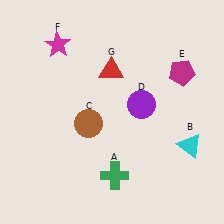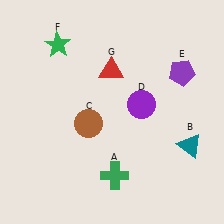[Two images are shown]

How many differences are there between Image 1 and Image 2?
There are 3 differences between the two images.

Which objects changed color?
B changed from cyan to teal. E changed from magenta to purple. F changed from magenta to green.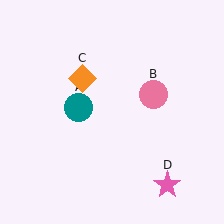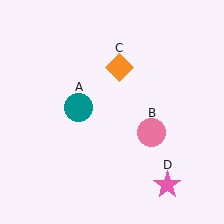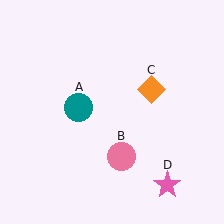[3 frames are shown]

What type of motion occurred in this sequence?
The pink circle (object B), orange diamond (object C) rotated clockwise around the center of the scene.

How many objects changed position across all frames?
2 objects changed position: pink circle (object B), orange diamond (object C).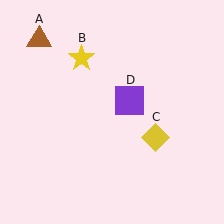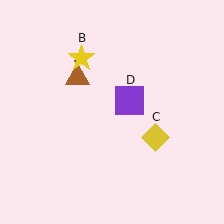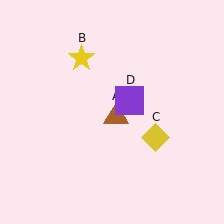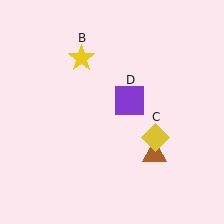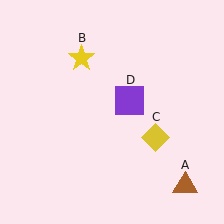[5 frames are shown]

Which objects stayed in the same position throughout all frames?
Yellow star (object B) and yellow diamond (object C) and purple square (object D) remained stationary.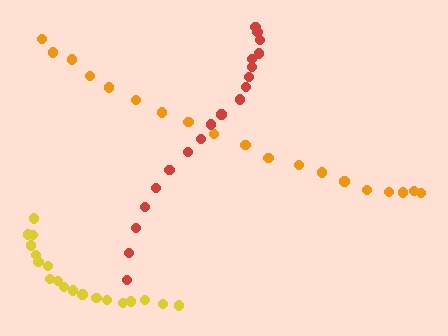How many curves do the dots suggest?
There are 3 distinct paths.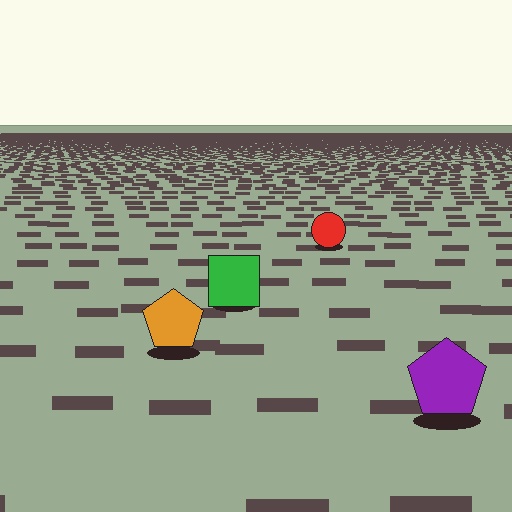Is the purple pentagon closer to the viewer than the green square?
Yes. The purple pentagon is closer — you can tell from the texture gradient: the ground texture is coarser near it.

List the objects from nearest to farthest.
From nearest to farthest: the purple pentagon, the orange pentagon, the green square, the red circle.